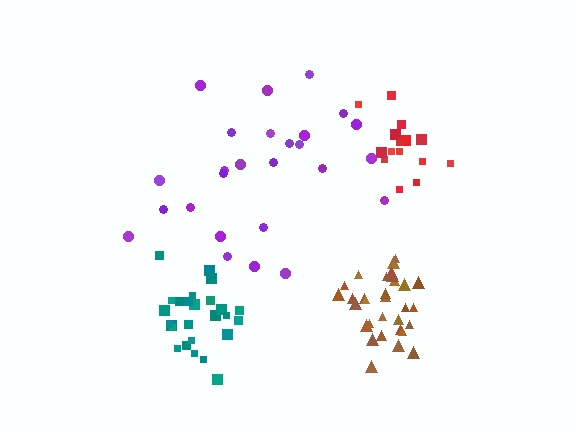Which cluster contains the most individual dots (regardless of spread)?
Brown (31).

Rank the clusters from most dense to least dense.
brown, teal, red, purple.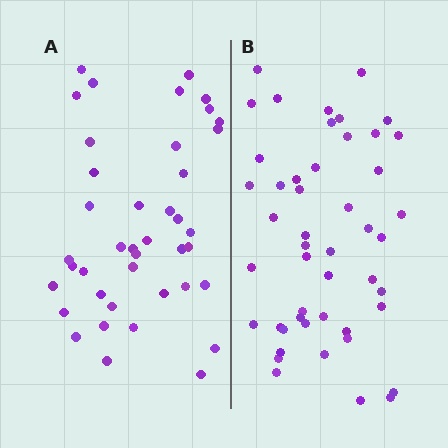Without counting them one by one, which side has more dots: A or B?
Region B (the right region) has more dots.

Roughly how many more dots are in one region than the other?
Region B has roughly 8 or so more dots than region A.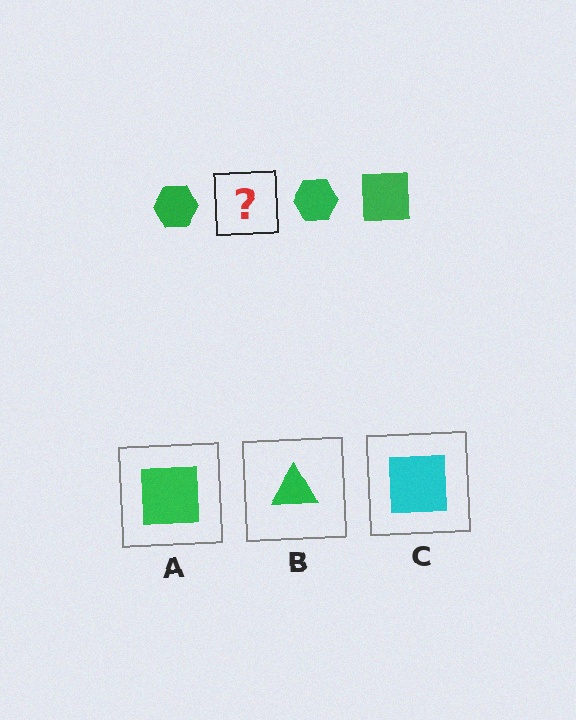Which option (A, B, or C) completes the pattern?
A.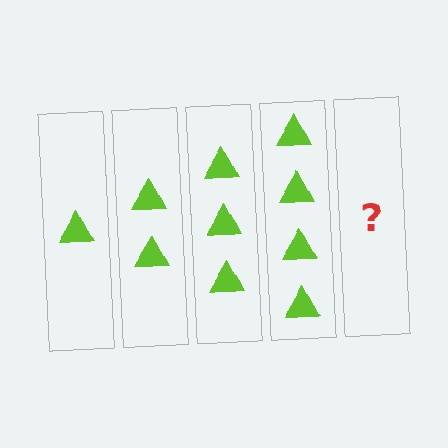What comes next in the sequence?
The next element should be 5 triangles.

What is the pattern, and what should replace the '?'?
The pattern is that each step adds one more triangle. The '?' should be 5 triangles.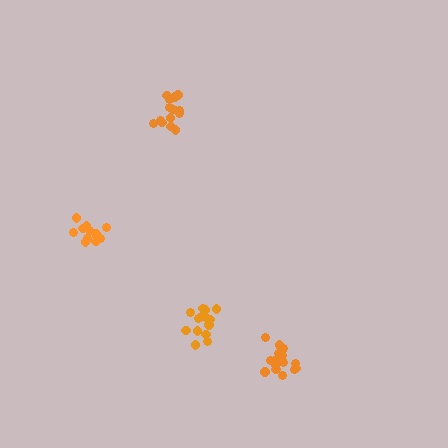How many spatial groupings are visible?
There are 4 spatial groupings.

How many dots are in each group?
Group 1: 13 dots, Group 2: 14 dots, Group 3: 17 dots, Group 4: 14 dots (58 total).